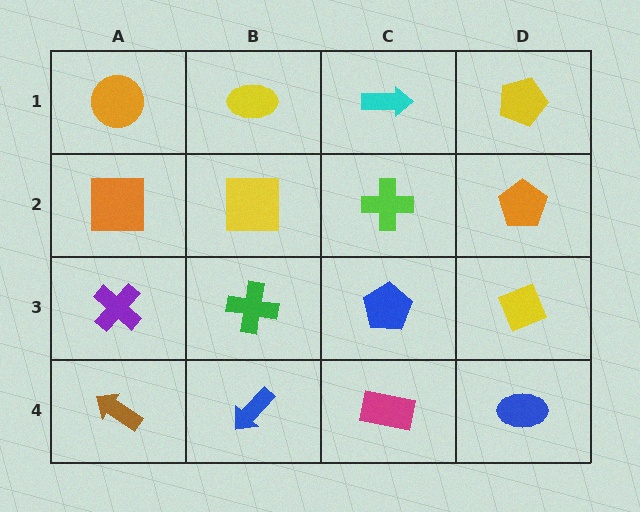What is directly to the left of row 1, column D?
A cyan arrow.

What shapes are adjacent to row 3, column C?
A lime cross (row 2, column C), a magenta rectangle (row 4, column C), a green cross (row 3, column B), a yellow diamond (row 3, column D).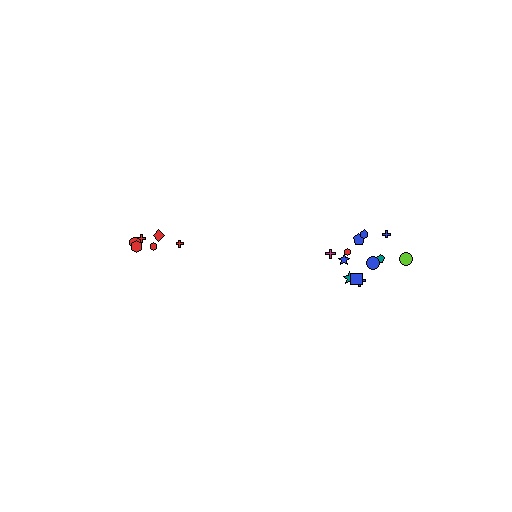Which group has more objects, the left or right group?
The right group.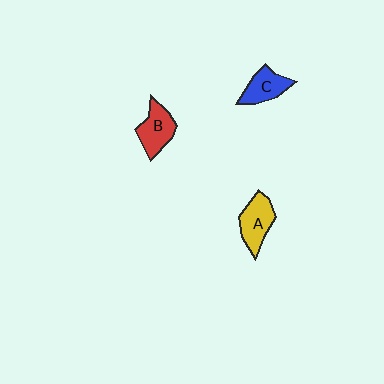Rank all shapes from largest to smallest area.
From largest to smallest: A (yellow), B (red), C (blue).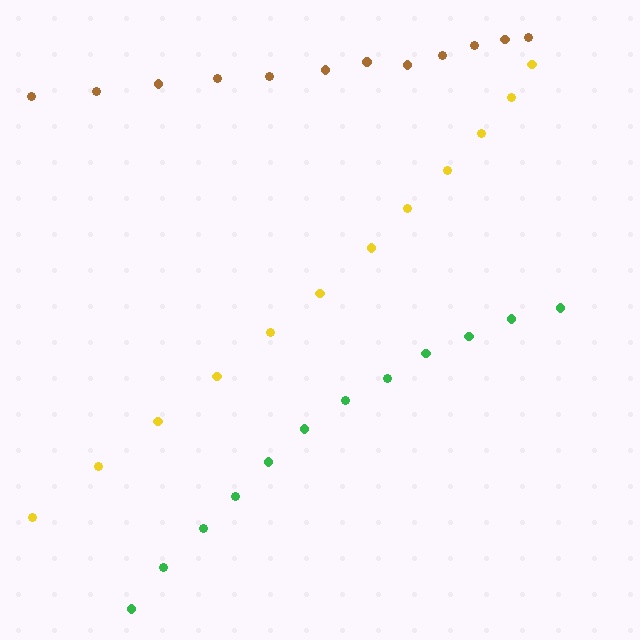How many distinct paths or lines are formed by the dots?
There are 3 distinct paths.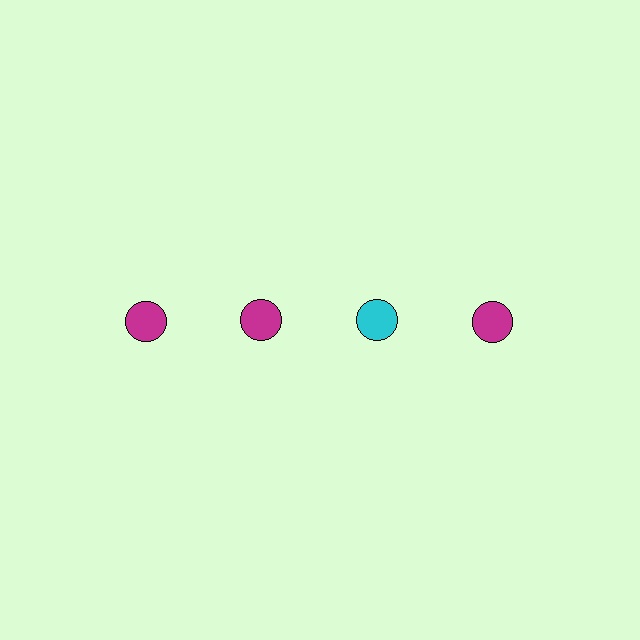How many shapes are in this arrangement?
There are 4 shapes arranged in a grid pattern.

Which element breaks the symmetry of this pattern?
The cyan circle in the top row, center column breaks the symmetry. All other shapes are magenta circles.